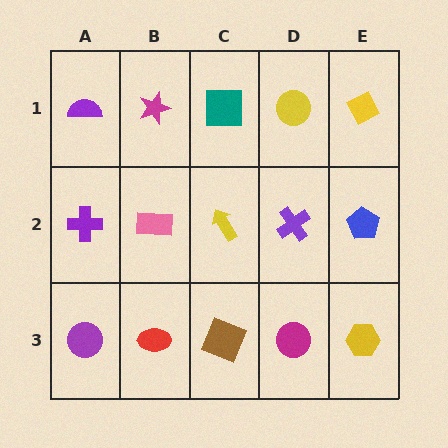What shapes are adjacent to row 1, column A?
A purple cross (row 2, column A), a magenta star (row 1, column B).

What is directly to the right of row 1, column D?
A yellow diamond.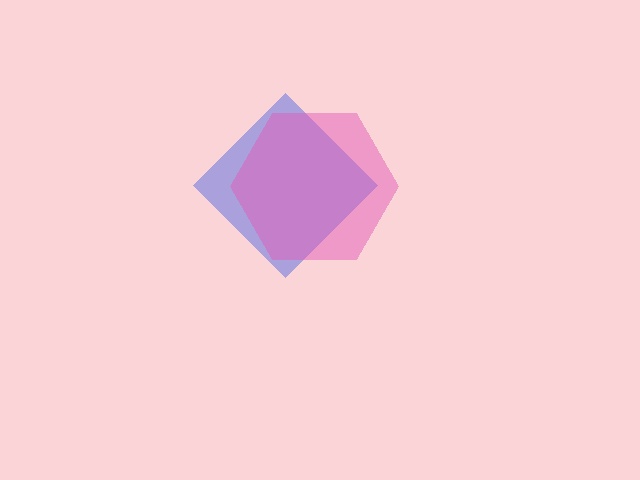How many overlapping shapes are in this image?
There are 2 overlapping shapes in the image.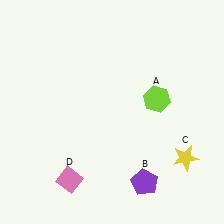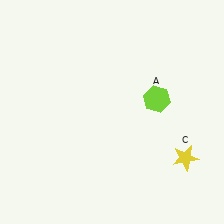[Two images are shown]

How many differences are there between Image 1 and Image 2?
There are 2 differences between the two images.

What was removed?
The pink diamond (D), the purple pentagon (B) were removed in Image 2.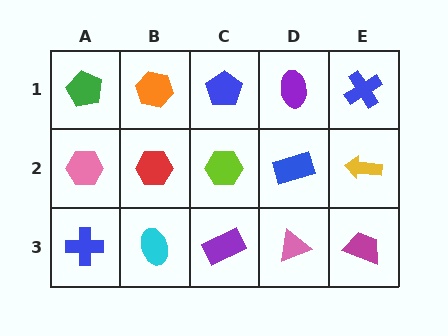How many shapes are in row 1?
5 shapes.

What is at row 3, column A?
A blue cross.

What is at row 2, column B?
A red hexagon.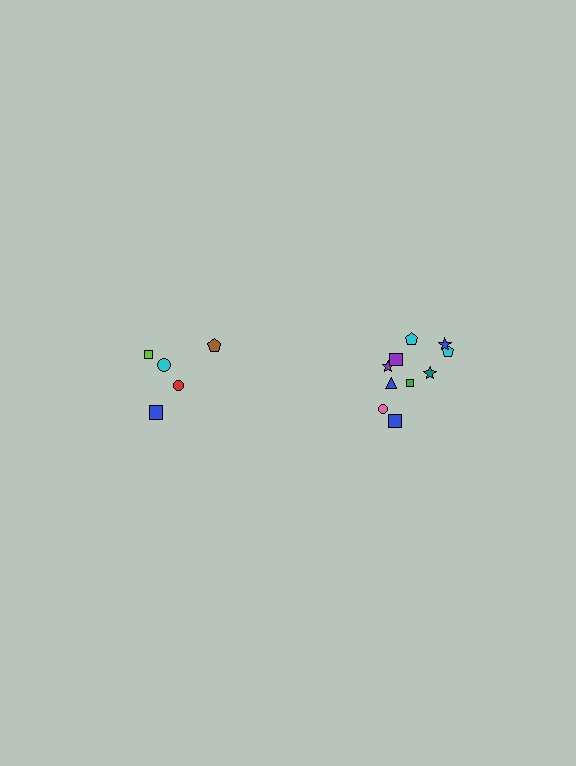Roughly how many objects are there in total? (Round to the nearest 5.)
Roughly 15 objects in total.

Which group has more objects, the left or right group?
The right group.